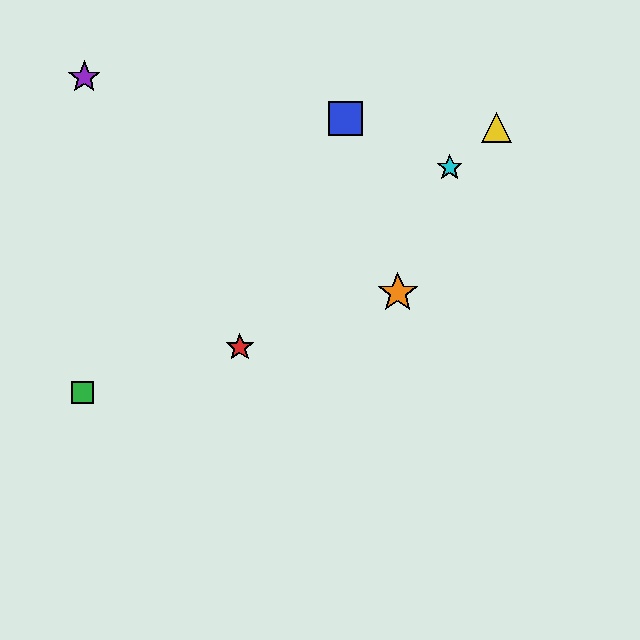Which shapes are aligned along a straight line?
The red star, the yellow triangle, the cyan star are aligned along a straight line.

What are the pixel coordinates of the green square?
The green square is at (82, 393).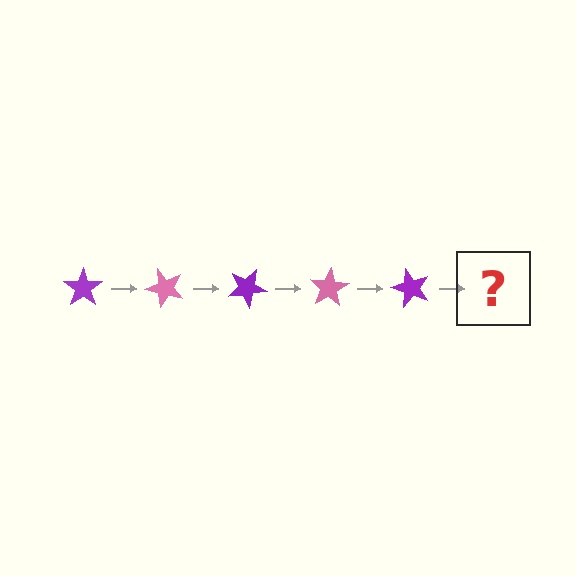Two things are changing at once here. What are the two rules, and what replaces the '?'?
The two rules are that it rotates 50 degrees each step and the color cycles through purple and pink. The '?' should be a pink star, rotated 250 degrees from the start.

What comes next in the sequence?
The next element should be a pink star, rotated 250 degrees from the start.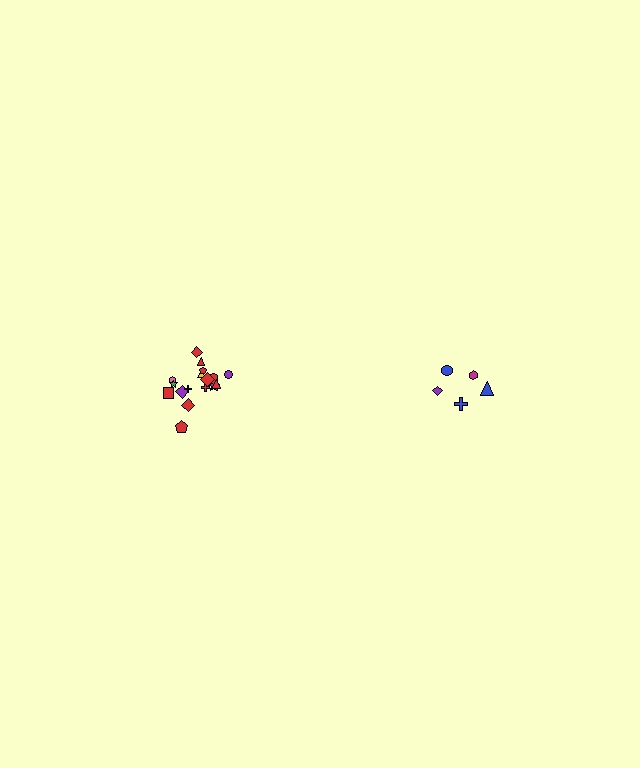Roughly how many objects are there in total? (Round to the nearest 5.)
Roughly 25 objects in total.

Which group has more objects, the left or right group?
The left group.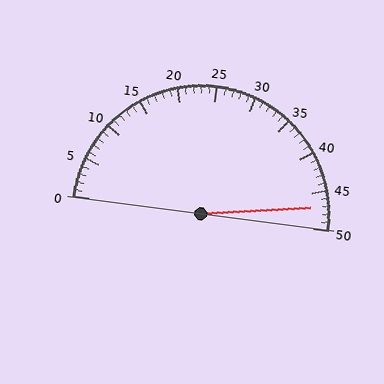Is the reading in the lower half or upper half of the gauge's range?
The reading is in the upper half of the range (0 to 50).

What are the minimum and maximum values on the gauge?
The gauge ranges from 0 to 50.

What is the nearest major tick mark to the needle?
The nearest major tick mark is 45.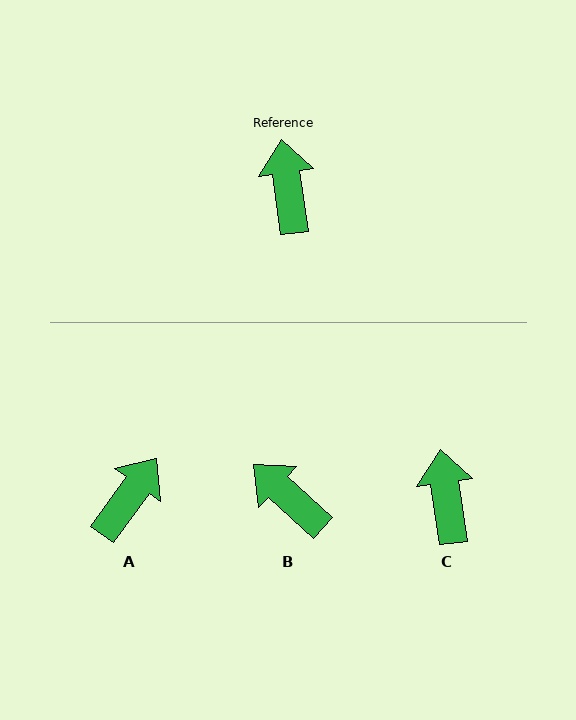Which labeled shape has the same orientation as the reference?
C.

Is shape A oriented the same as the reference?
No, it is off by about 44 degrees.